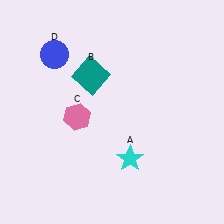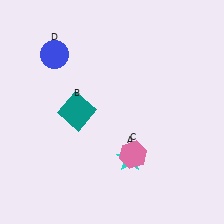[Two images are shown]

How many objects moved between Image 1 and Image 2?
2 objects moved between the two images.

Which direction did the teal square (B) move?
The teal square (B) moved down.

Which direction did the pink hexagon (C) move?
The pink hexagon (C) moved right.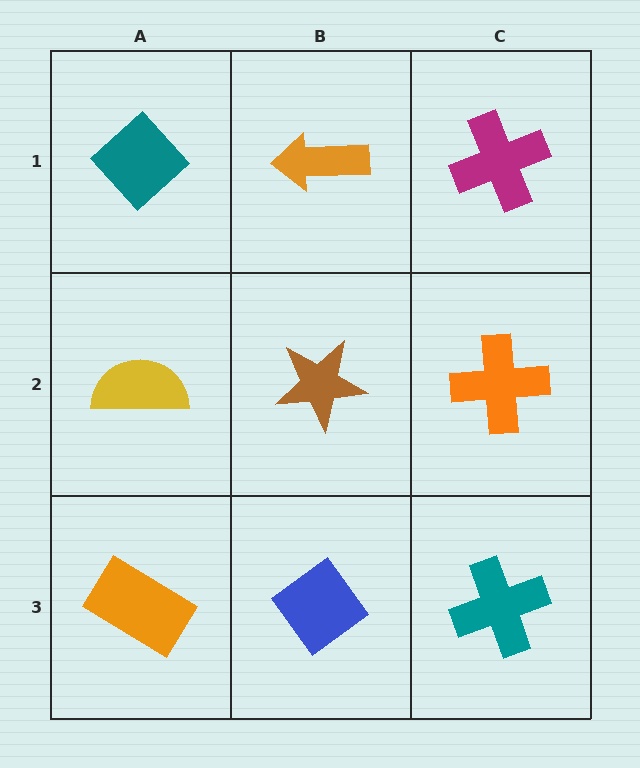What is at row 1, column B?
An orange arrow.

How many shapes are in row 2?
3 shapes.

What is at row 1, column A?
A teal diamond.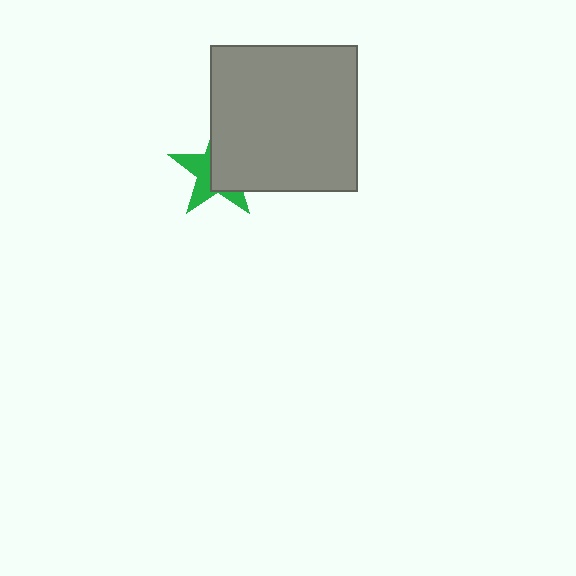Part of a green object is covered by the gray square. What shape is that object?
It is a star.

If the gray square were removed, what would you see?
You would see the complete green star.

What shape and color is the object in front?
The object in front is a gray square.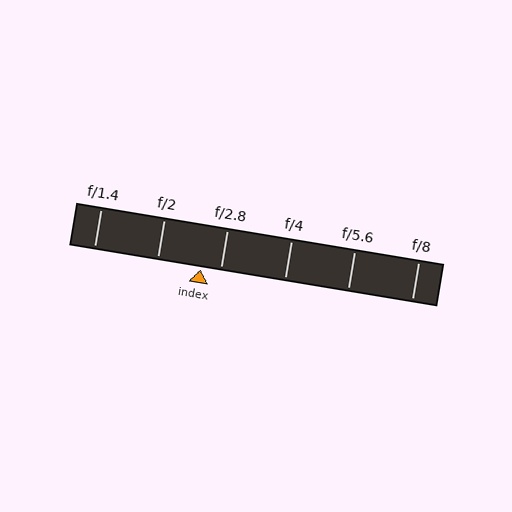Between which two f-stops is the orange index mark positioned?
The index mark is between f/2 and f/2.8.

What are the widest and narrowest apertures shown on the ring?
The widest aperture shown is f/1.4 and the narrowest is f/8.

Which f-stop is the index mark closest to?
The index mark is closest to f/2.8.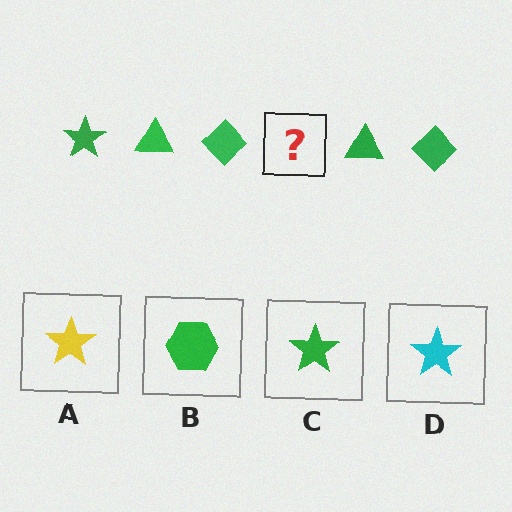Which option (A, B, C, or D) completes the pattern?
C.